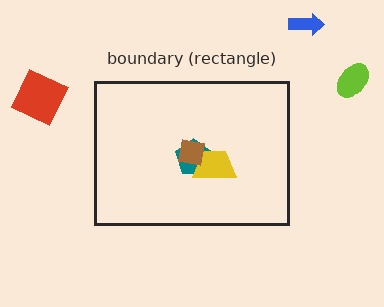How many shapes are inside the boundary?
3 inside, 3 outside.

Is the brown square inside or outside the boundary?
Inside.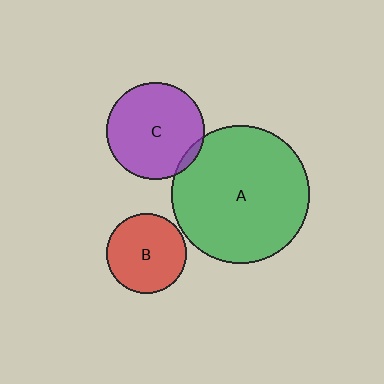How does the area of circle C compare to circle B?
Approximately 1.5 times.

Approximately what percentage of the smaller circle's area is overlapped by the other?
Approximately 5%.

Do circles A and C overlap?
Yes.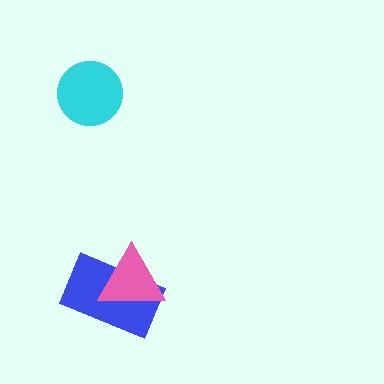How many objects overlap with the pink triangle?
1 object overlaps with the pink triangle.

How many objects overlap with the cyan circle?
0 objects overlap with the cyan circle.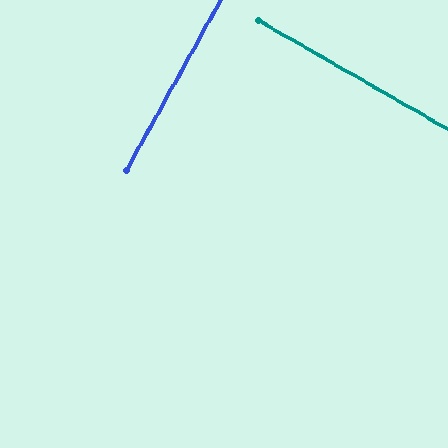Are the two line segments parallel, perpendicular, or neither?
Perpendicular — they meet at approximately 89°.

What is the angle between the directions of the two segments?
Approximately 89 degrees.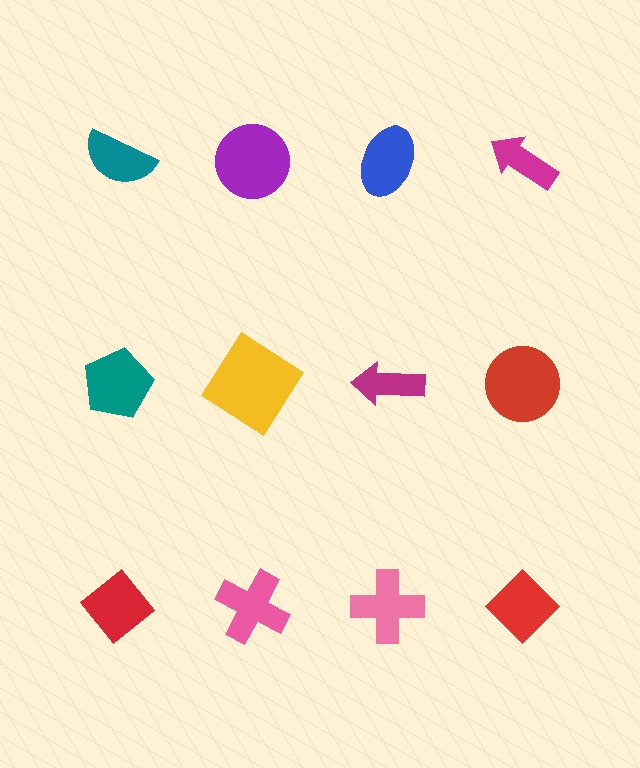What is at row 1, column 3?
A blue ellipse.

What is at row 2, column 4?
A red circle.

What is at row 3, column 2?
A pink cross.